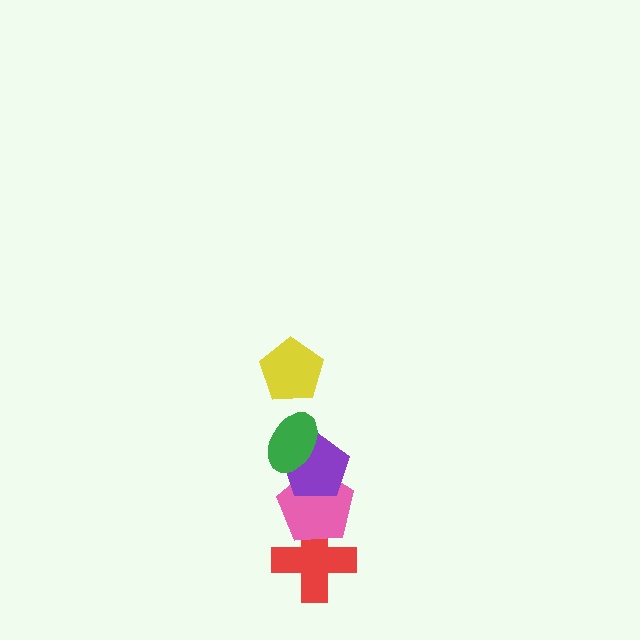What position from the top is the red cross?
The red cross is 5th from the top.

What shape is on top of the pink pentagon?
The purple pentagon is on top of the pink pentagon.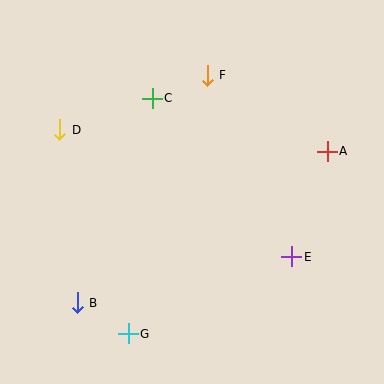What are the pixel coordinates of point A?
Point A is at (327, 151).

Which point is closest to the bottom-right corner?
Point E is closest to the bottom-right corner.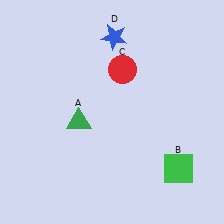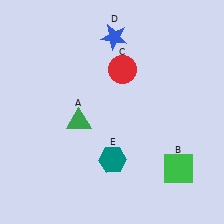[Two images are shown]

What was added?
A teal hexagon (E) was added in Image 2.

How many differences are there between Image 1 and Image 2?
There is 1 difference between the two images.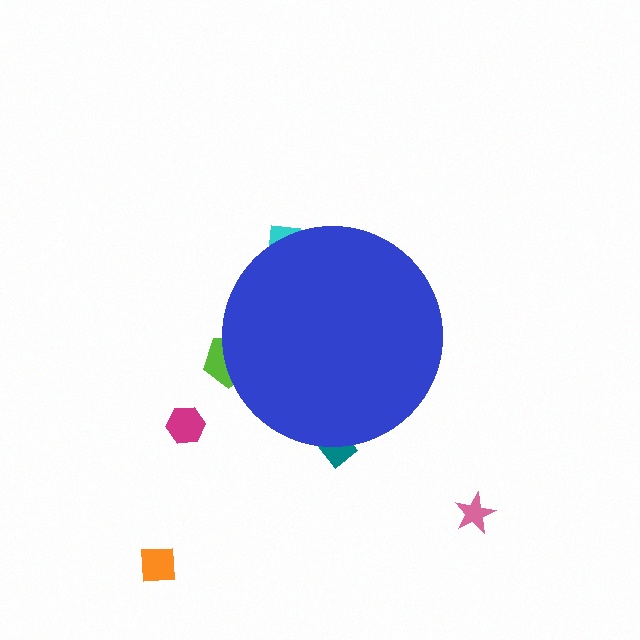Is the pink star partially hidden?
No, the pink star is fully visible.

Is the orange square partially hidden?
No, the orange square is fully visible.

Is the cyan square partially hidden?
Yes, the cyan square is partially hidden behind the blue circle.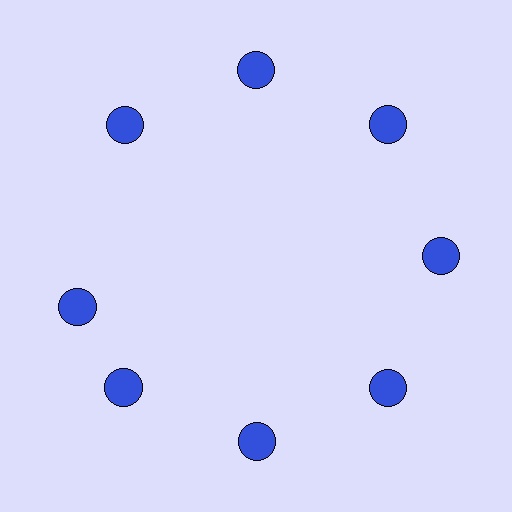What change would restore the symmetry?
The symmetry would be restored by rotating it back into even spacing with its neighbors so that all 8 circles sit at equal angles and equal distance from the center.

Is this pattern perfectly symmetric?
No. The 8 blue circles are arranged in a ring, but one element near the 9 o'clock position is rotated out of alignment along the ring, breaking the 8-fold rotational symmetry.